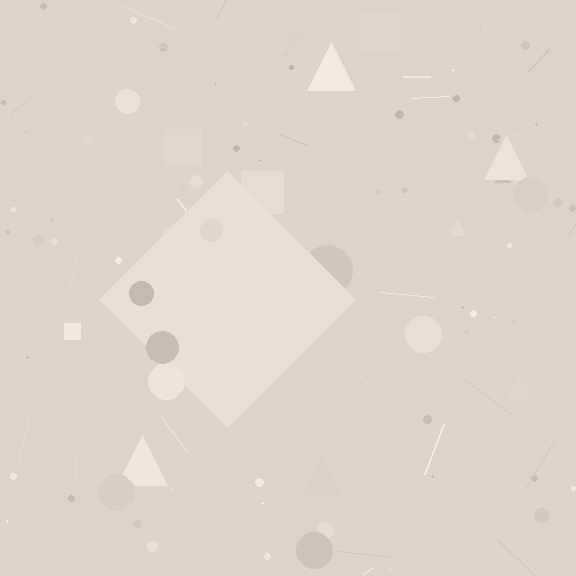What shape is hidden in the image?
A diamond is hidden in the image.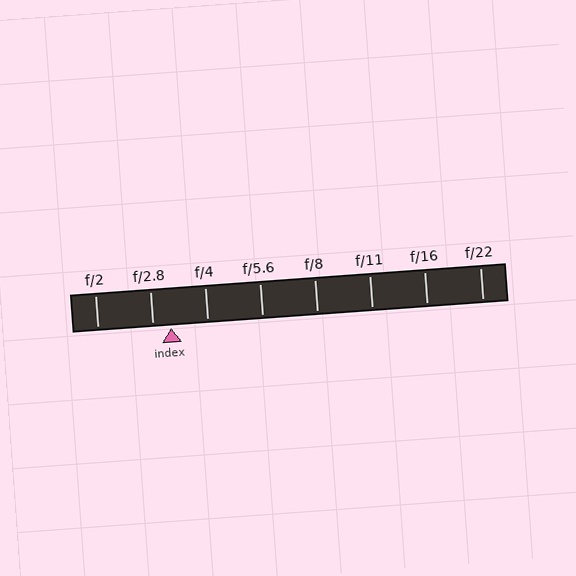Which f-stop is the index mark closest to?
The index mark is closest to f/2.8.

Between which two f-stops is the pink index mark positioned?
The index mark is between f/2.8 and f/4.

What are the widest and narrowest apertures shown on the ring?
The widest aperture shown is f/2 and the narrowest is f/22.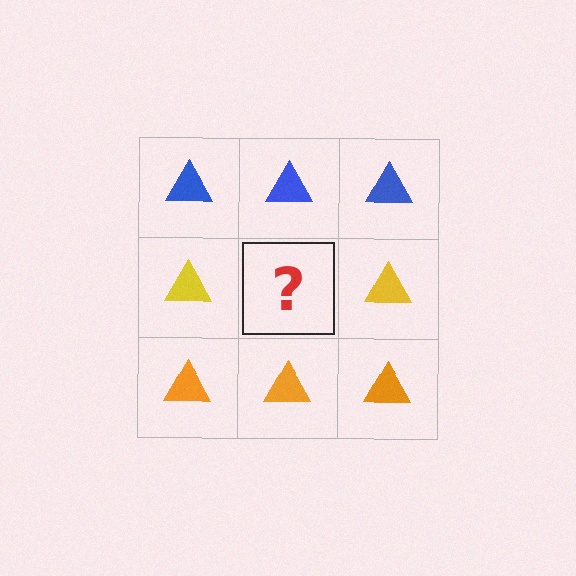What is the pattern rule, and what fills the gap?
The rule is that each row has a consistent color. The gap should be filled with a yellow triangle.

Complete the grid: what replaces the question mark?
The question mark should be replaced with a yellow triangle.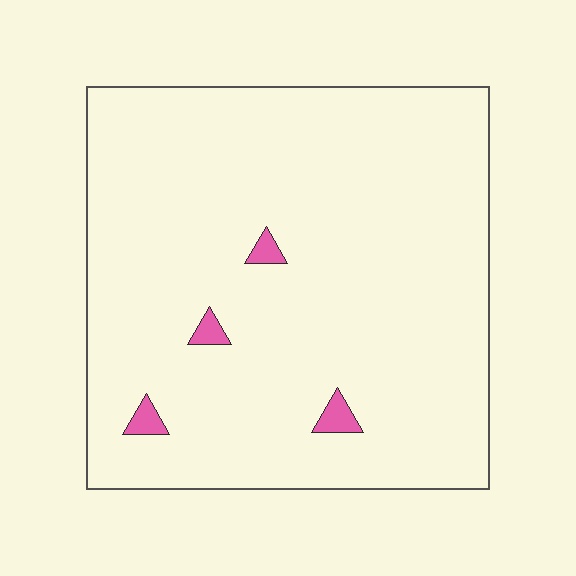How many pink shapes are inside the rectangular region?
4.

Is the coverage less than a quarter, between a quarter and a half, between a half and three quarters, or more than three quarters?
Less than a quarter.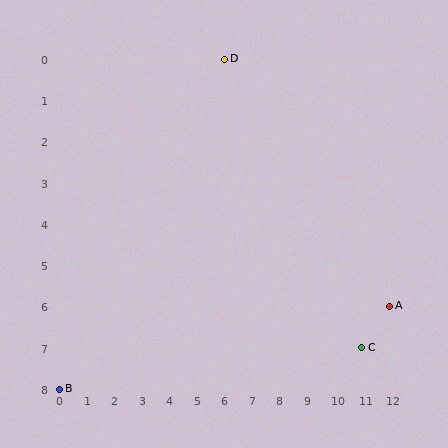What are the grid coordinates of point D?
Point D is at grid coordinates (6, 0).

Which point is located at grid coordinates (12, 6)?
Point A is at (12, 6).